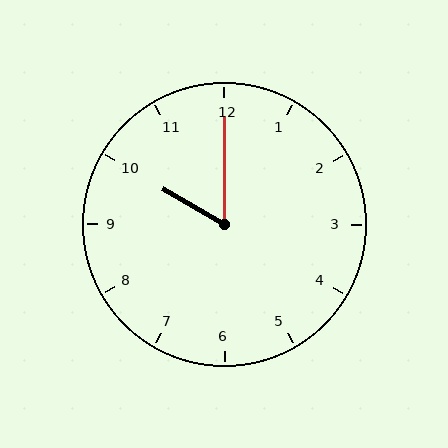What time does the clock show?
10:00.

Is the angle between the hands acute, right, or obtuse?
It is acute.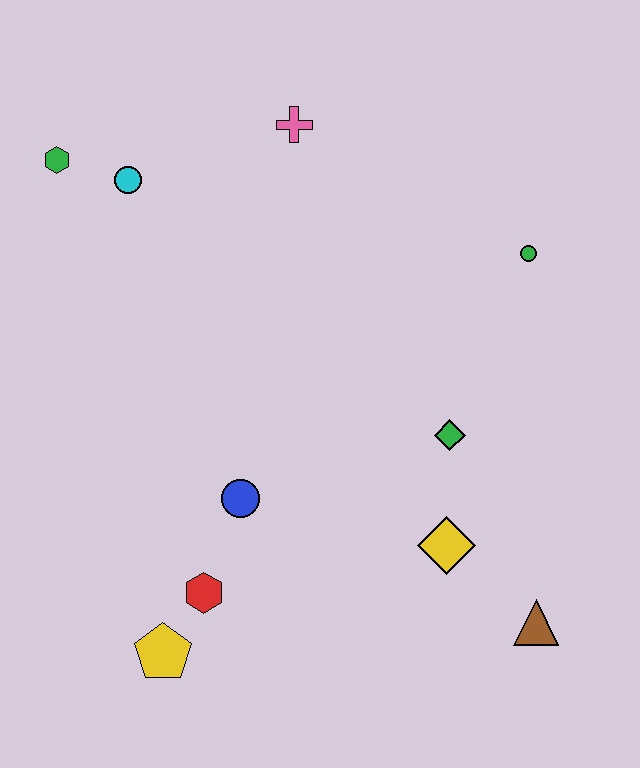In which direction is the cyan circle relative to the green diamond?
The cyan circle is to the left of the green diamond.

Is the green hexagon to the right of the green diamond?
No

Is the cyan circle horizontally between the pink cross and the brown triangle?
No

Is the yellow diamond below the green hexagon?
Yes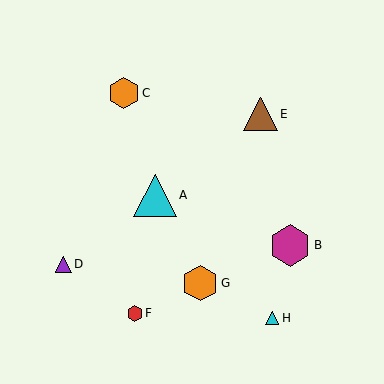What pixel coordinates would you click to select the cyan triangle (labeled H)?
Click at (272, 318) to select the cyan triangle H.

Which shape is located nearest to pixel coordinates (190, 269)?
The orange hexagon (labeled G) at (200, 283) is nearest to that location.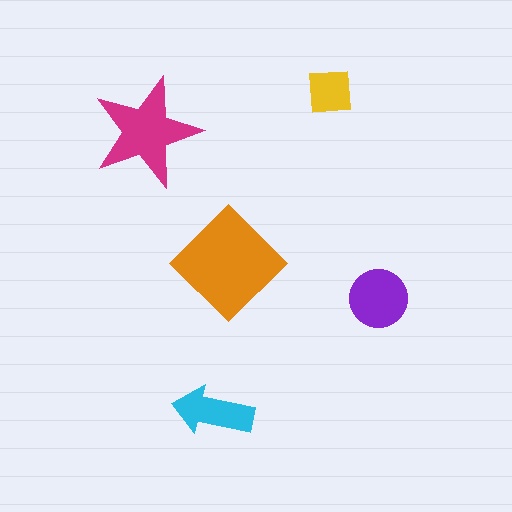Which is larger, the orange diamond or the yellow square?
The orange diamond.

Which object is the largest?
The orange diamond.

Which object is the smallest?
The yellow square.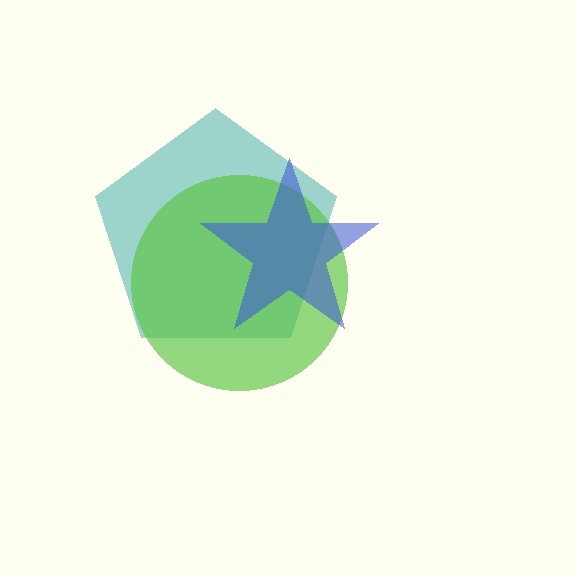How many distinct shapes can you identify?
There are 3 distinct shapes: a teal pentagon, a lime circle, a blue star.